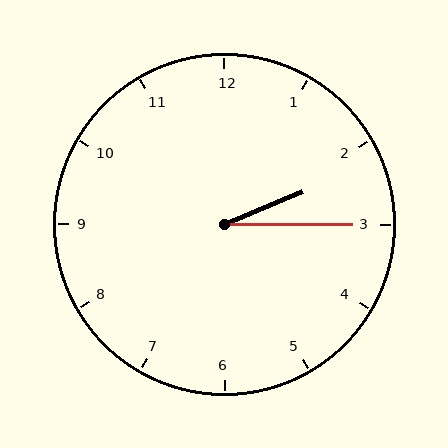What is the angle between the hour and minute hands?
Approximately 22 degrees.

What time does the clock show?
2:15.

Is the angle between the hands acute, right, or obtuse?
It is acute.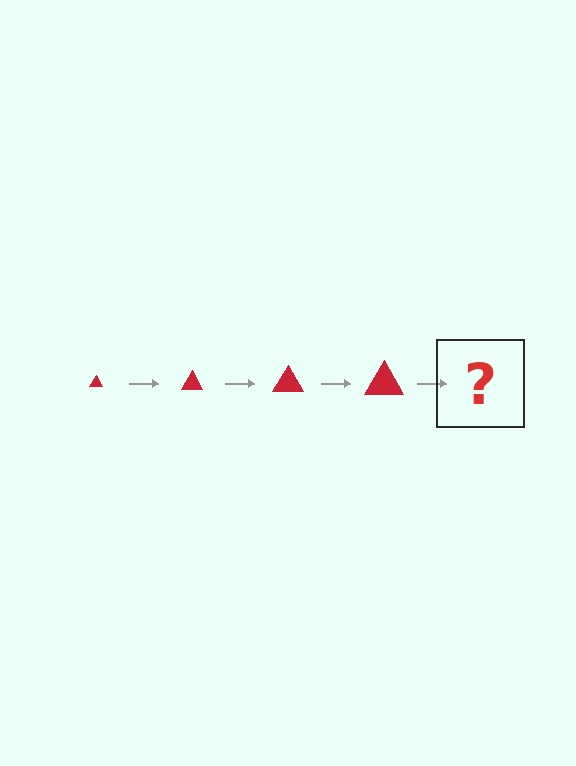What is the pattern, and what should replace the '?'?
The pattern is that the triangle gets progressively larger each step. The '?' should be a red triangle, larger than the previous one.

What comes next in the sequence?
The next element should be a red triangle, larger than the previous one.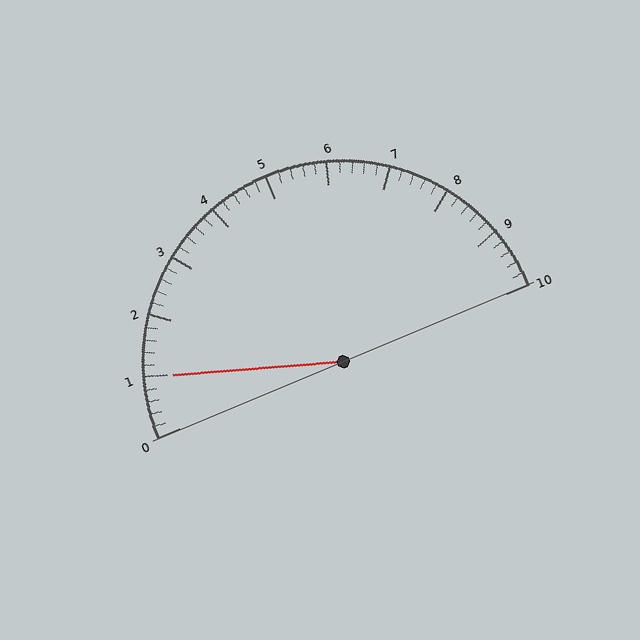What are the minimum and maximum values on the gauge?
The gauge ranges from 0 to 10.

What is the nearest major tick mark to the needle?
The nearest major tick mark is 1.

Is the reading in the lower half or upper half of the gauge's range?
The reading is in the lower half of the range (0 to 10).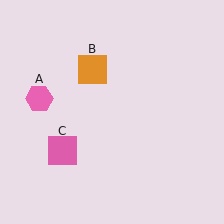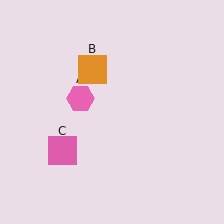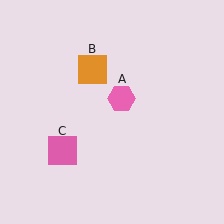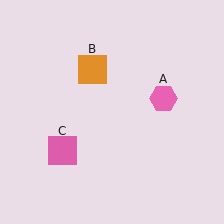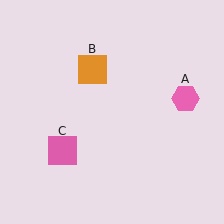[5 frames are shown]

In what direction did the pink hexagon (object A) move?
The pink hexagon (object A) moved right.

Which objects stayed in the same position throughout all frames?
Orange square (object B) and pink square (object C) remained stationary.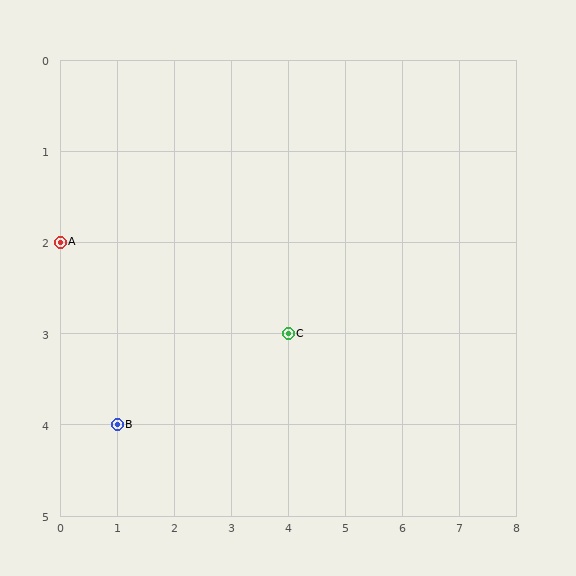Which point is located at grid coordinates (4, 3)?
Point C is at (4, 3).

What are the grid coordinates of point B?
Point B is at grid coordinates (1, 4).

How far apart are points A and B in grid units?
Points A and B are 1 column and 2 rows apart (about 2.2 grid units diagonally).